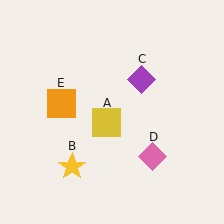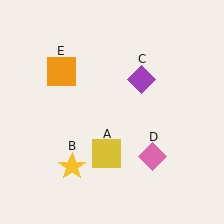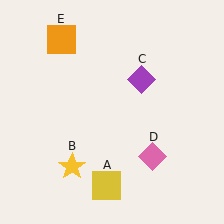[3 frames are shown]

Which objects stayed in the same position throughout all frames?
Yellow star (object B) and purple diamond (object C) and pink diamond (object D) remained stationary.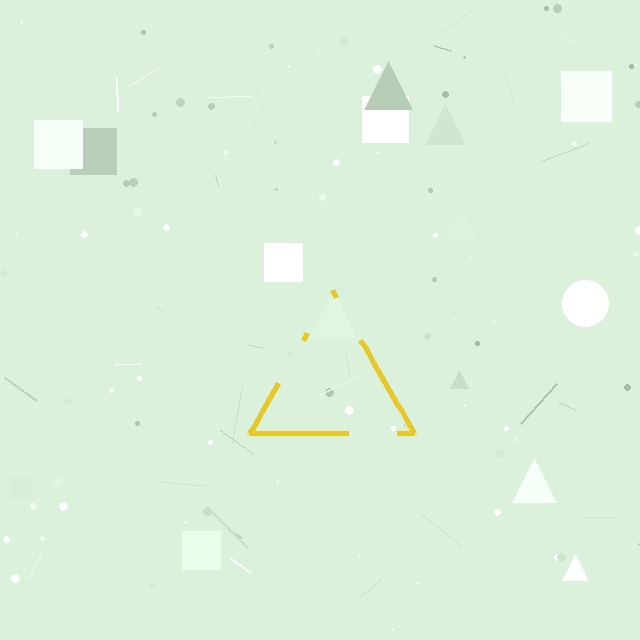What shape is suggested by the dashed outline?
The dashed outline suggests a triangle.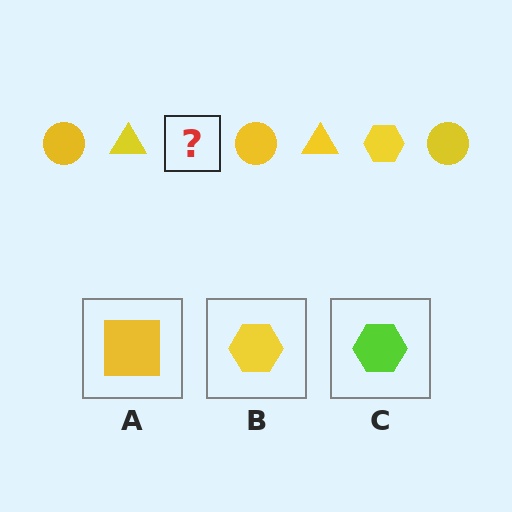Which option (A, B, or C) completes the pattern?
B.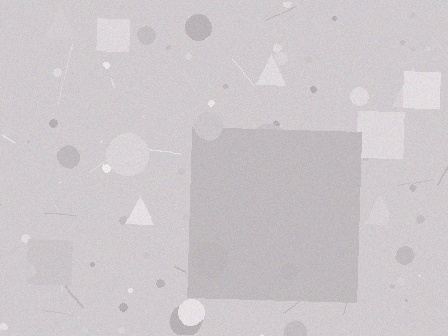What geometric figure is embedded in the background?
A square is embedded in the background.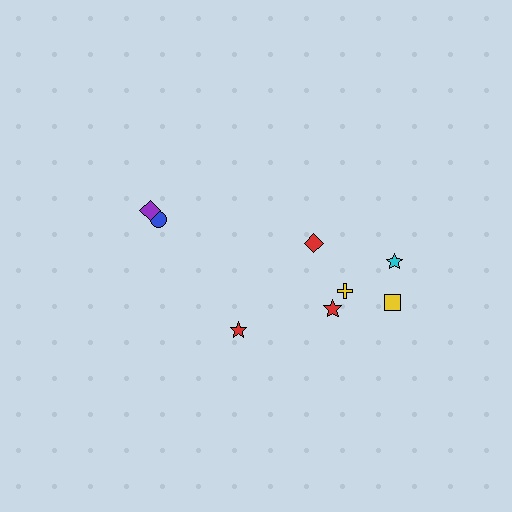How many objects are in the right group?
There are 5 objects.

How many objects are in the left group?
There are 3 objects.